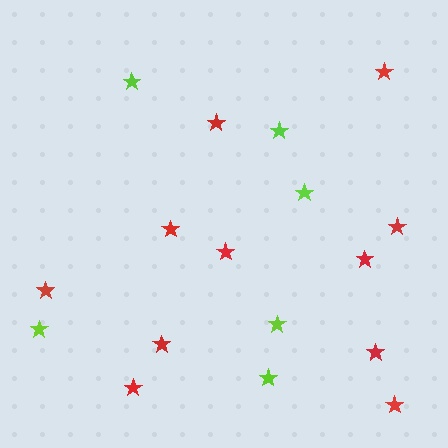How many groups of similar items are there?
There are 2 groups: one group of lime stars (6) and one group of red stars (11).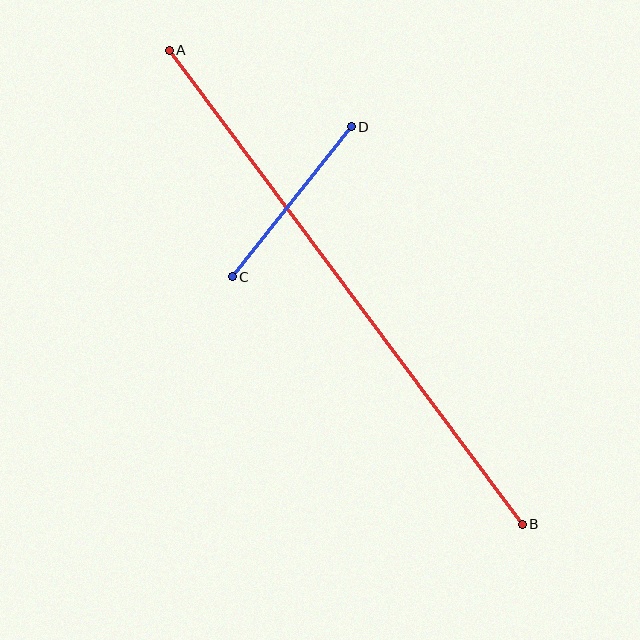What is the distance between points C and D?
The distance is approximately 191 pixels.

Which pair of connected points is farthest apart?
Points A and B are farthest apart.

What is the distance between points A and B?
The distance is approximately 591 pixels.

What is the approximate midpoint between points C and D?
The midpoint is at approximately (292, 202) pixels.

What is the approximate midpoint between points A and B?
The midpoint is at approximately (346, 287) pixels.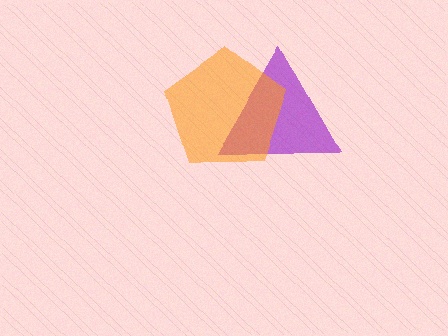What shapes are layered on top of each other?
The layered shapes are: a purple triangle, an orange pentagon.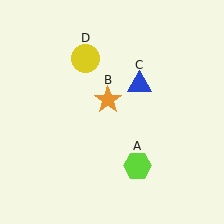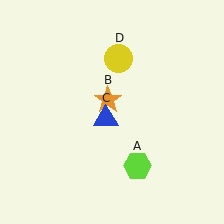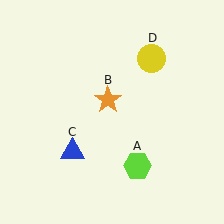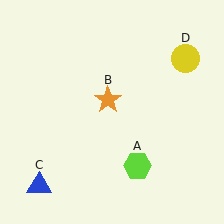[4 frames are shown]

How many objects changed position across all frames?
2 objects changed position: blue triangle (object C), yellow circle (object D).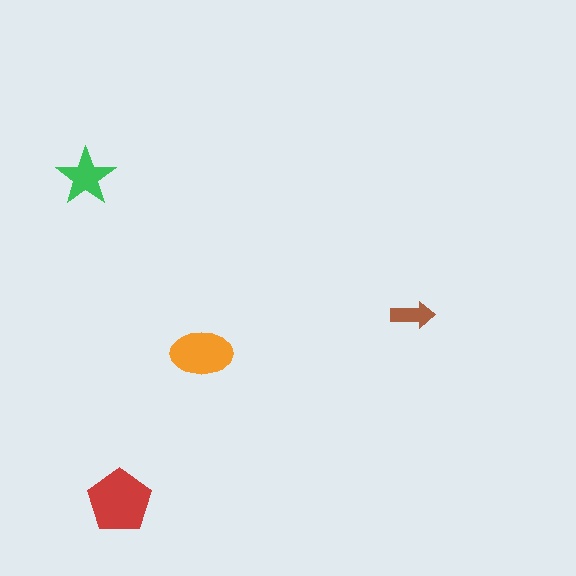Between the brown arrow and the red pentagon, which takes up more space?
The red pentagon.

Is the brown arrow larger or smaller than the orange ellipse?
Smaller.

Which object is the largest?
The red pentagon.